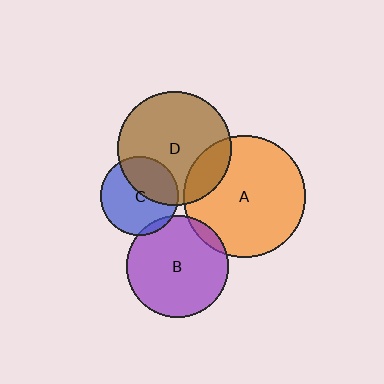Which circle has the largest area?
Circle A (orange).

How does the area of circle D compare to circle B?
Approximately 1.3 times.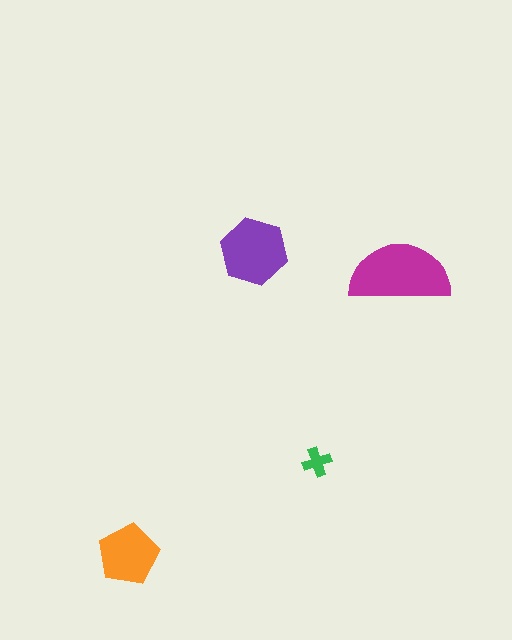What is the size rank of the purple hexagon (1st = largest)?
2nd.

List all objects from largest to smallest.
The magenta semicircle, the purple hexagon, the orange pentagon, the green cross.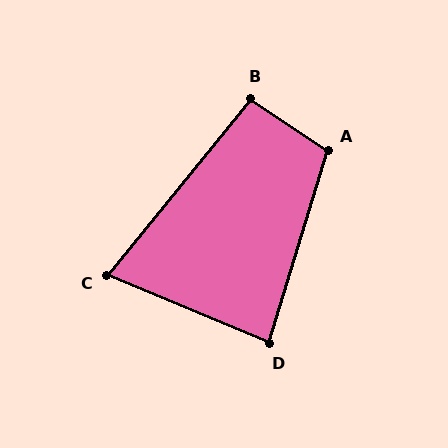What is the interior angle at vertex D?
Approximately 84 degrees (acute).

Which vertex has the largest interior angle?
A, at approximately 107 degrees.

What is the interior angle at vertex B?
Approximately 96 degrees (obtuse).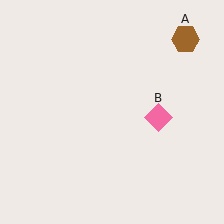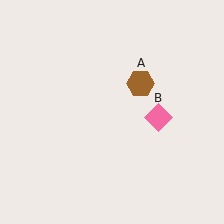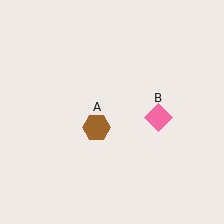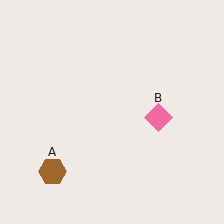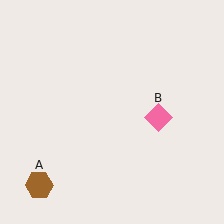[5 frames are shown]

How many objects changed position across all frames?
1 object changed position: brown hexagon (object A).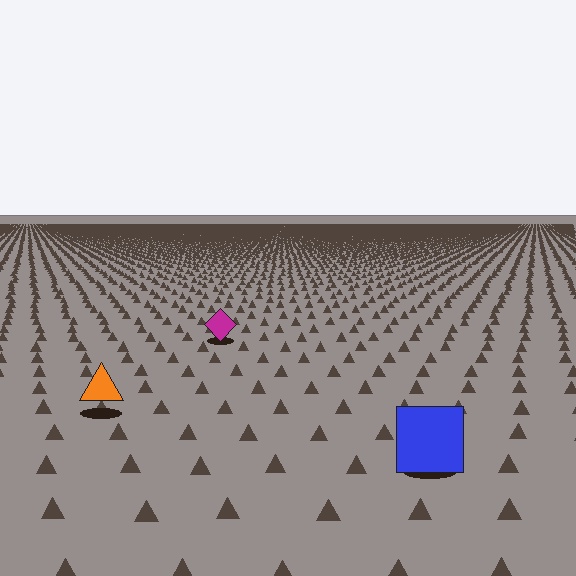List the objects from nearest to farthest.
From nearest to farthest: the blue square, the orange triangle, the magenta diamond.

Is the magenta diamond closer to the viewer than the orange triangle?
No. The orange triangle is closer — you can tell from the texture gradient: the ground texture is coarser near it.